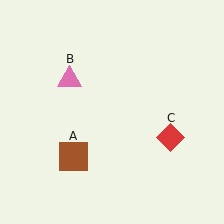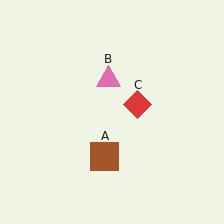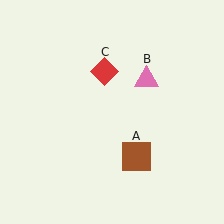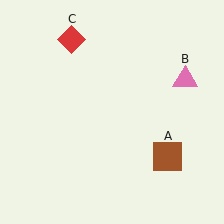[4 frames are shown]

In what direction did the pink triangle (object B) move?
The pink triangle (object B) moved right.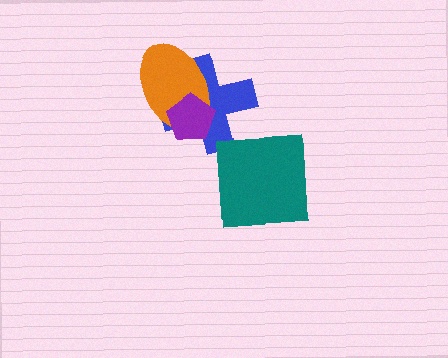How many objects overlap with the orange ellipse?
2 objects overlap with the orange ellipse.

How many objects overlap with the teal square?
0 objects overlap with the teal square.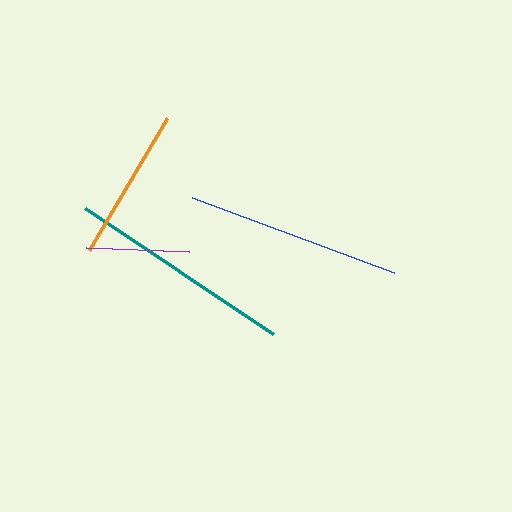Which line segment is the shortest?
The purple line is the shortest at approximately 103 pixels.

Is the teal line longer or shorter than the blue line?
The teal line is longer than the blue line.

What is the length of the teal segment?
The teal segment is approximately 226 pixels long.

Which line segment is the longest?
The teal line is the longest at approximately 226 pixels.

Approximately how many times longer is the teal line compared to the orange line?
The teal line is approximately 1.5 times the length of the orange line.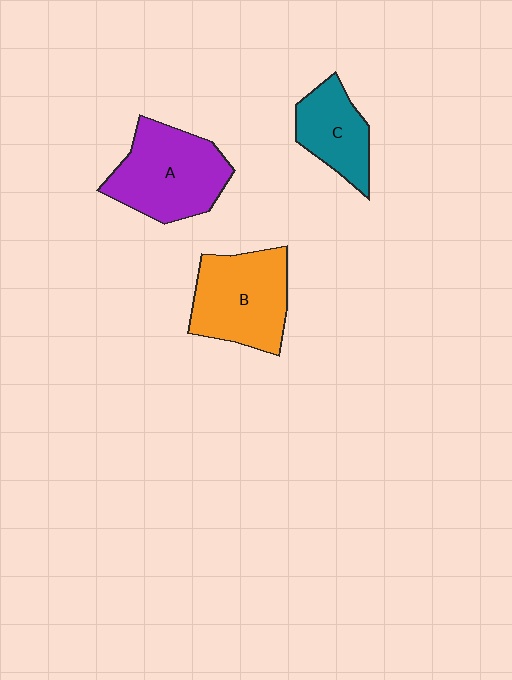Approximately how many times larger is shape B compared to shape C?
Approximately 1.5 times.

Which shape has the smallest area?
Shape C (teal).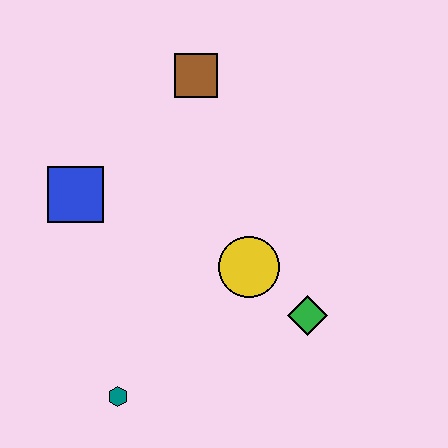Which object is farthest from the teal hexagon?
The brown square is farthest from the teal hexagon.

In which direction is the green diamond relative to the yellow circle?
The green diamond is to the right of the yellow circle.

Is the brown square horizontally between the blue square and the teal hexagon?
No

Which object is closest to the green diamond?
The yellow circle is closest to the green diamond.